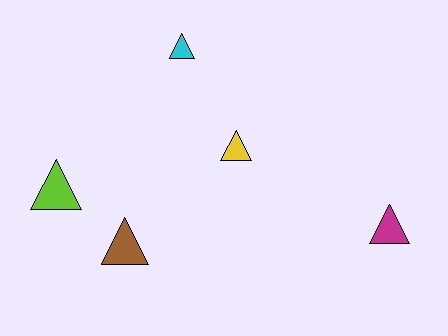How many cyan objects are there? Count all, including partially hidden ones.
There is 1 cyan object.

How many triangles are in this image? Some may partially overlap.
There are 5 triangles.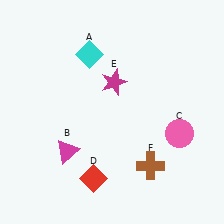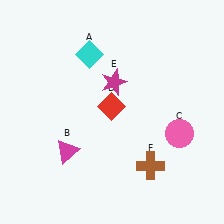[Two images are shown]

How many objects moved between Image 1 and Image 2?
1 object moved between the two images.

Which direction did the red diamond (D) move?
The red diamond (D) moved up.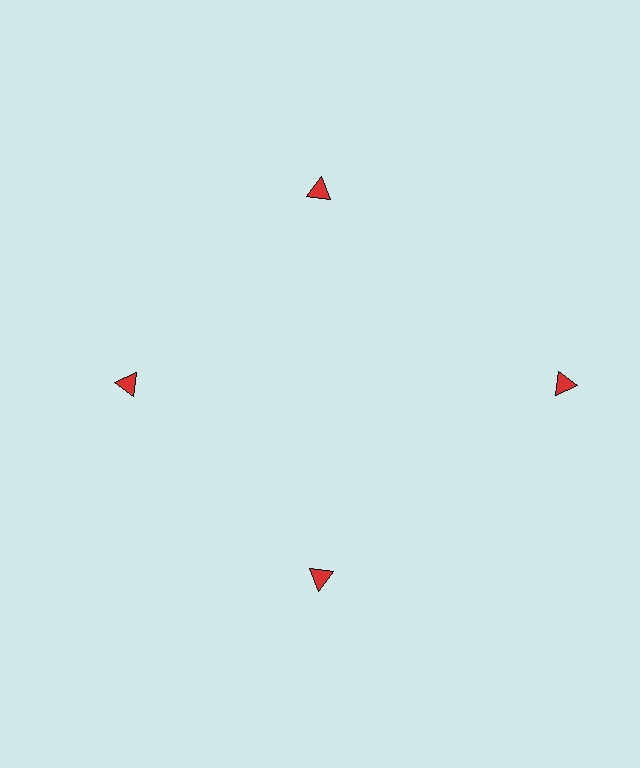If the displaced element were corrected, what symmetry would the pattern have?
It would have 4-fold rotational symmetry — the pattern would map onto itself every 90 degrees.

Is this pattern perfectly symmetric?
No. The 4 red triangles are arranged in a ring, but one element near the 3 o'clock position is pushed outward from the center, breaking the 4-fold rotational symmetry.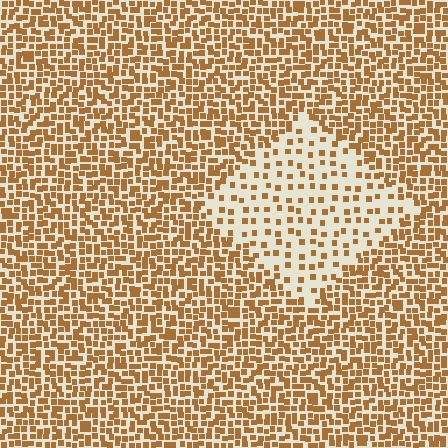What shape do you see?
I see a diamond.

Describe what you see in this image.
The image contains small brown elements arranged at two different densities. A diamond-shaped region is visible where the elements are less densely packed than the surrounding area.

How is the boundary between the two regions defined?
The boundary is defined by a change in element density (approximately 2.5x ratio). All elements are the same color, size, and shape.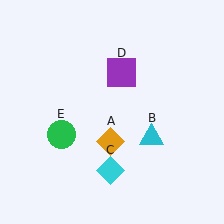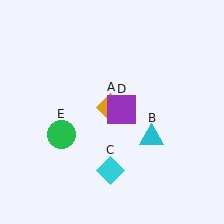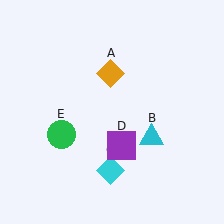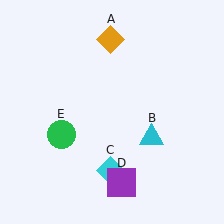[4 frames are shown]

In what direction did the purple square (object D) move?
The purple square (object D) moved down.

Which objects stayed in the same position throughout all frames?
Cyan triangle (object B) and cyan diamond (object C) and green circle (object E) remained stationary.